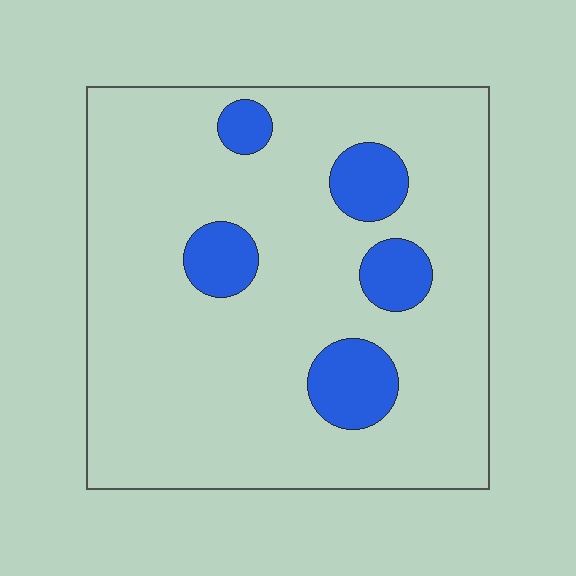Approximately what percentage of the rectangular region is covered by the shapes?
Approximately 15%.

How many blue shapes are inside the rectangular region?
5.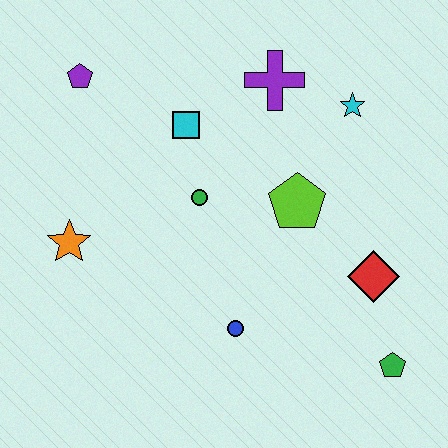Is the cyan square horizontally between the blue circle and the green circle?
No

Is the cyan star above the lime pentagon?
Yes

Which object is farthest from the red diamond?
The purple pentagon is farthest from the red diamond.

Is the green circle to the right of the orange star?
Yes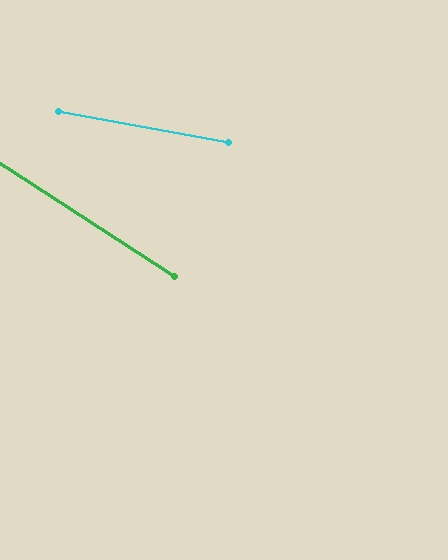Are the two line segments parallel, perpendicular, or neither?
Neither parallel nor perpendicular — they differ by about 22°.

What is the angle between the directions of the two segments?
Approximately 22 degrees.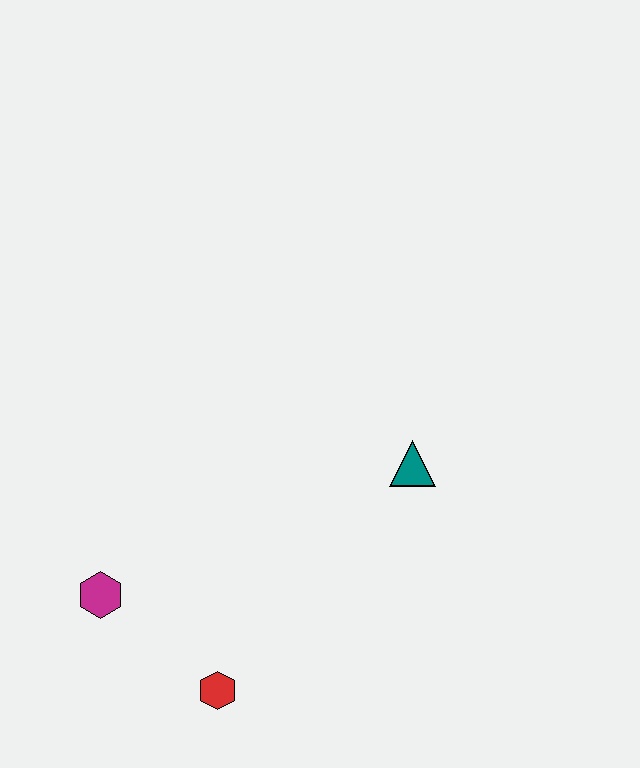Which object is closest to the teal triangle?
The red hexagon is closest to the teal triangle.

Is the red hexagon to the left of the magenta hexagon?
No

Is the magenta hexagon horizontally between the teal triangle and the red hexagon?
No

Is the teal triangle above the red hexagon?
Yes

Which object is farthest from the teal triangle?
The magenta hexagon is farthest from the teal triangle.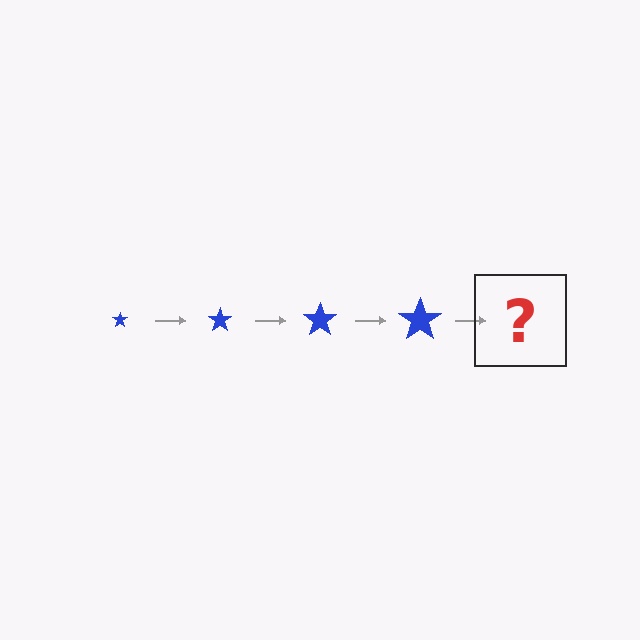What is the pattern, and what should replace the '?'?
The pattern is that the star gets progressively larger each step. The '?' should be a blue star, larger than the previous one.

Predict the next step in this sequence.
The next step is a blue star, larger than the previous one.